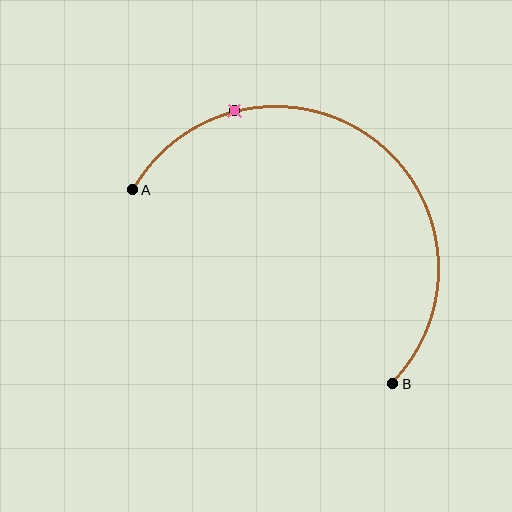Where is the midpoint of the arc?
The arc midpoint is the point on the curve farthest from the straight line joining A and B. It sits above and to the right of that line.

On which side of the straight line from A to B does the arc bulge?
The arc bulges above and to the right of the straight line connecting A and B.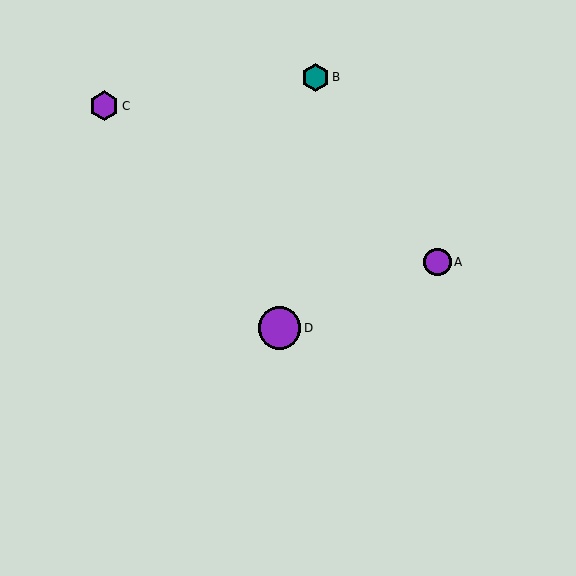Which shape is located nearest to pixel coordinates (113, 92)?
The purple hexagon (labeled C) at (104, 106) is nearest to that location.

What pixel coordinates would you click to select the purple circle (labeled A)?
Click at (438, 262) to select the purple circle A.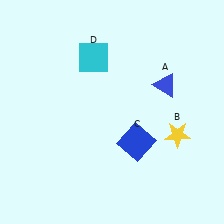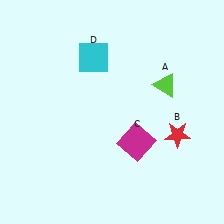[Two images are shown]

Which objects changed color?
A changed from blue to lime. B changed from yellow to red. C changed from blue to magenta.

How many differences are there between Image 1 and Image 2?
There are 3 differences between the two images.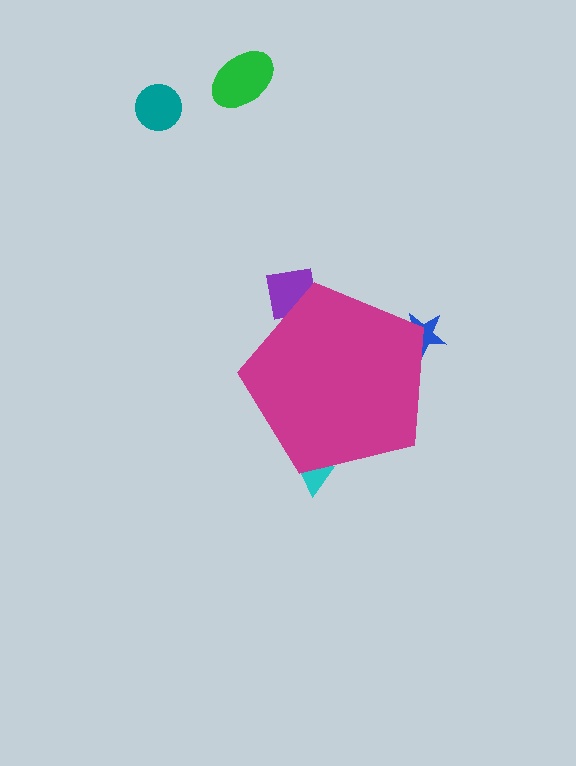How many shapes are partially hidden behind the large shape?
3 shapes are partially hidden.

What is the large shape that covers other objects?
A magenta pentagon.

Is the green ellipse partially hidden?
No, the green ellipse is fully visible.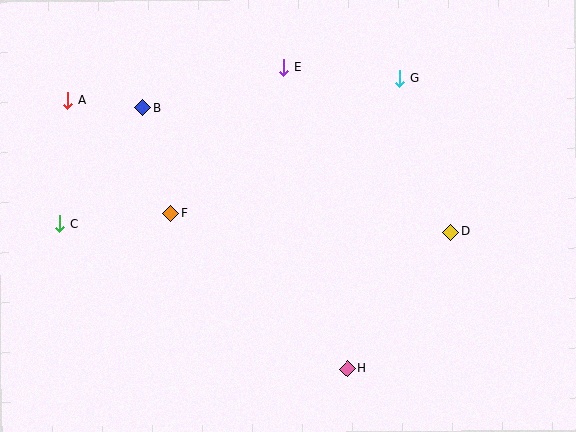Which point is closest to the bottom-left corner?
Point C is closest to the bottom-left corner.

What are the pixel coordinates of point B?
Point B is at (143, 108).